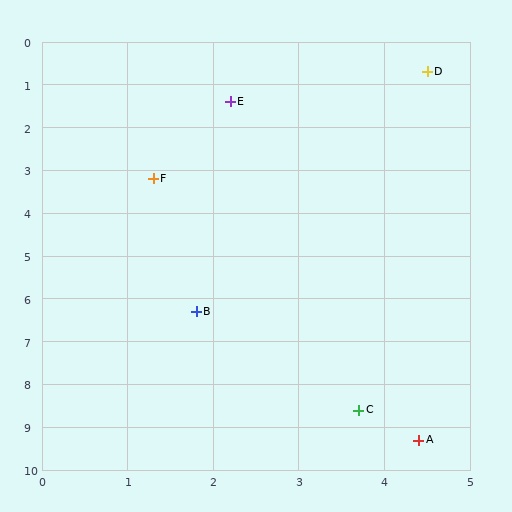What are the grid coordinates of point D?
Point D is at approximately (4.5, 0.7).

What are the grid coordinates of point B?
Point B is at approximately (1.8, 6.3).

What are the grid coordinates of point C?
Point C is at approximately (3.7, 8.6).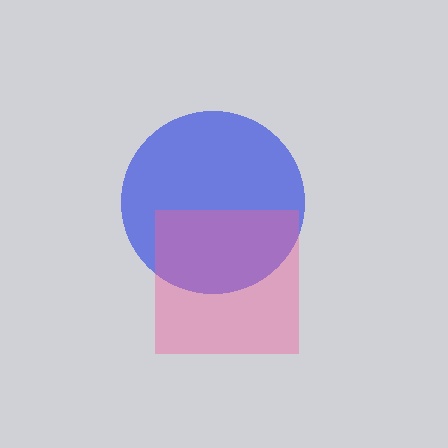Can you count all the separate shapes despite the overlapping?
Yes, there are 2 separate shapes.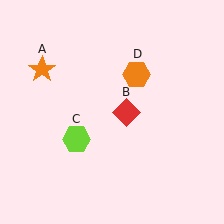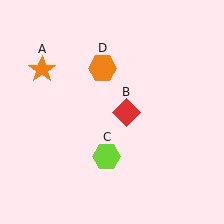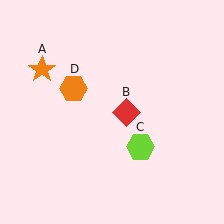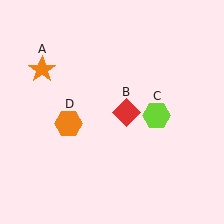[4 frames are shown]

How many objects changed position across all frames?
2 objects changed position: lime hexagon (object C), orange hexagon (object D).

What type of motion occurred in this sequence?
The lime hexagon (object C), orange hexagon (object D) rotated counterclockwise around the center of the scene.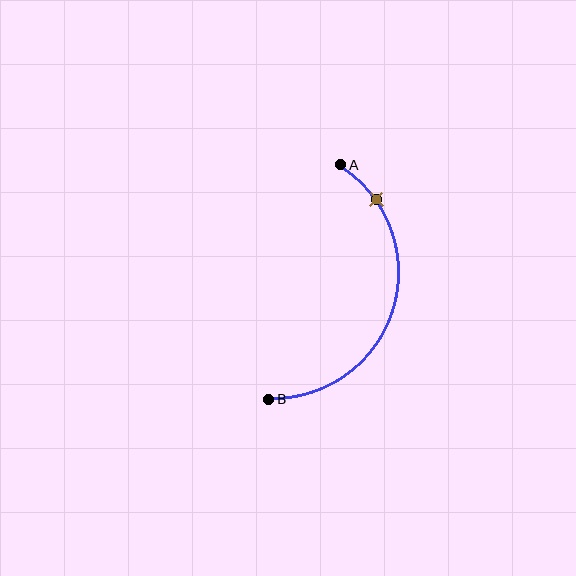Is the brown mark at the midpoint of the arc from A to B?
No. The brown mark lies on the arc but is closer to endpoint A. The arc midpoint would be at the point on the curve equidistant along the arc from both A and B.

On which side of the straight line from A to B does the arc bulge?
The arc bulges to the right of the straight line connecting A and B.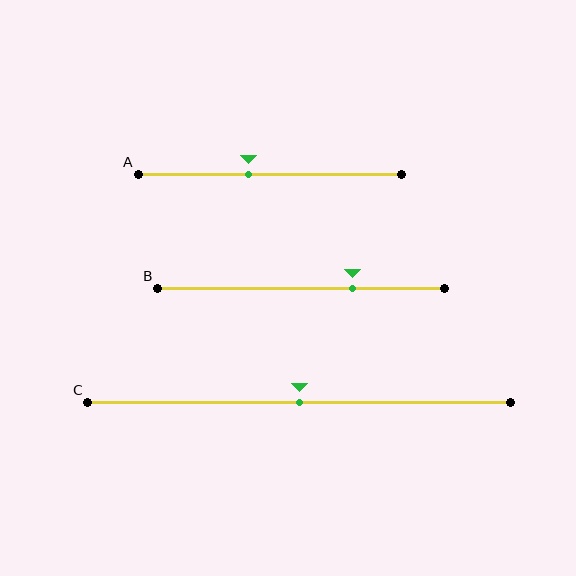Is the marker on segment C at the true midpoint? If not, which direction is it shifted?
Yes, the marker on segment C is at the true midpoint.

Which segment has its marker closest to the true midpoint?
Segment C has its marker closest to the true midpoint.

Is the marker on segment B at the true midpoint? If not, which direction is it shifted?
No, the marker on segment B is shifted to the right by about 18% of the segment length.